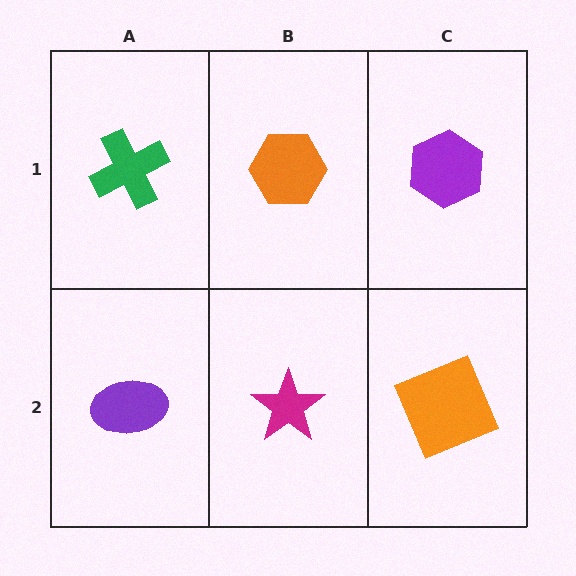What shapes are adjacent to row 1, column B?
A magenta star (row 2, column B), a green cross (row 1, column A), a purple hexagon (row 1, column C).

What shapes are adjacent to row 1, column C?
An orange square (row 2, column C), an orange hexagon (row 1, column B).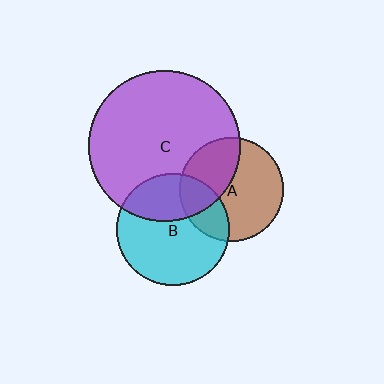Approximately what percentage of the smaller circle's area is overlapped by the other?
Approximately 35%.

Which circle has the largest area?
Circle C (purple).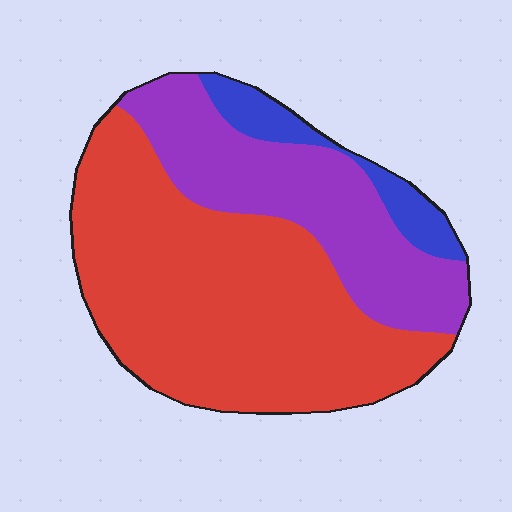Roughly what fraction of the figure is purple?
Purple covers around 30% of the figure.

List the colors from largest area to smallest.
From largest to smallest: red, purple, blue.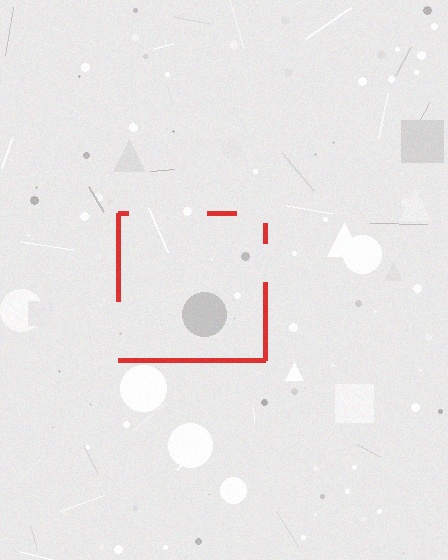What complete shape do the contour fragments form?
The contour fragments form a square.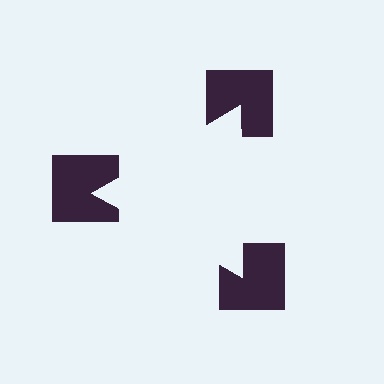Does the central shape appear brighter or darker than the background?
It typically appears slightly brighter than the background, even though no actual brightness change is drawn.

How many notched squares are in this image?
There are 3 — one at each vertex of the illusory triangle.